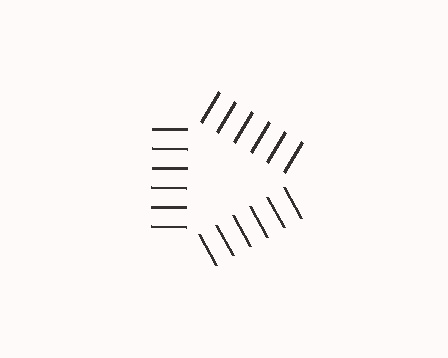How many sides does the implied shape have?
3 sides — the line-ends trace a triangle.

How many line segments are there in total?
18 — 6 along each of the 3 edges.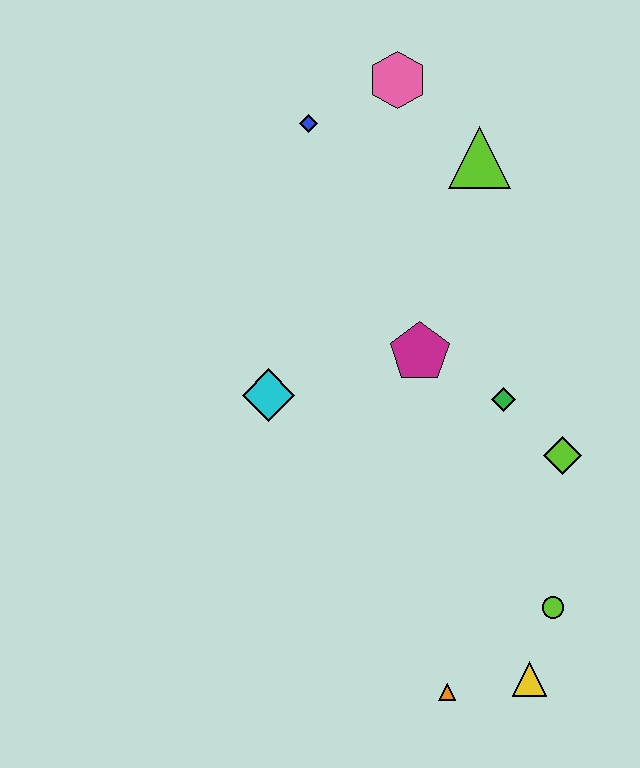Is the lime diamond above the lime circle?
Yes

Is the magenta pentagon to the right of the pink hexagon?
Yes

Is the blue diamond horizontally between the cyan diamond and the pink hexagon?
Yes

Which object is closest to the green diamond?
The lime diamond is closest to the green diamond.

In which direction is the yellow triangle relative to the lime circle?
The yellow triangle is below the lime circle.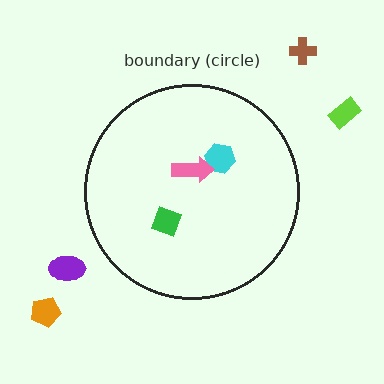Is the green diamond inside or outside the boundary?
Inside.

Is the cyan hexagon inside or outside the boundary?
Inside.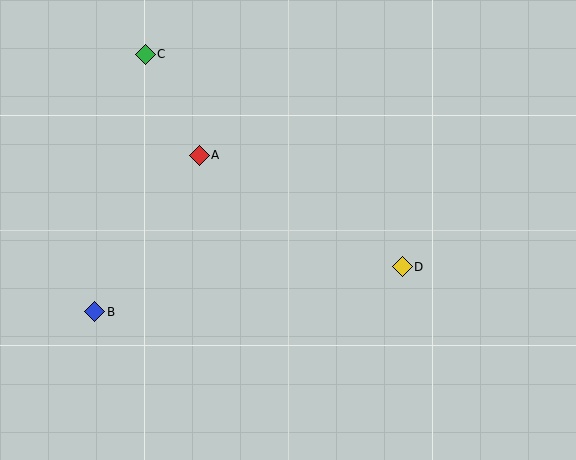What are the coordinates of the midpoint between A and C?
The midpoint between A and C is at (172, 105).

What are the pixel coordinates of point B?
Point B is at (95, 312).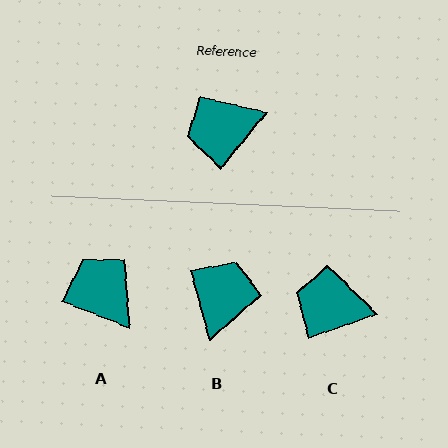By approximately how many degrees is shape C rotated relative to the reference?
Approximately 31 degrees clockwise.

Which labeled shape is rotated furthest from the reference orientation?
B, about 126 degrees away.